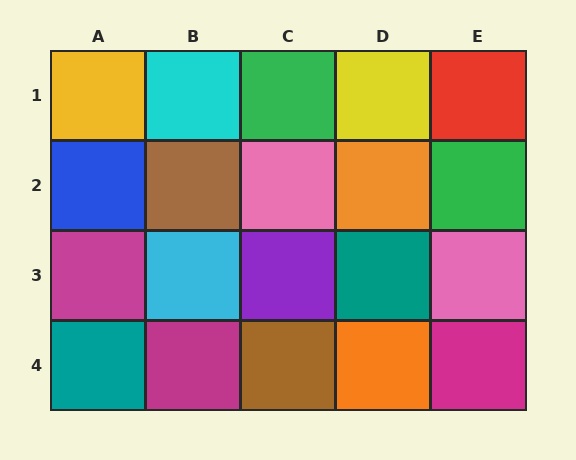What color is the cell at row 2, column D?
Orange.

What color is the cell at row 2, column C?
Pink.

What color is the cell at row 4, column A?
Teal.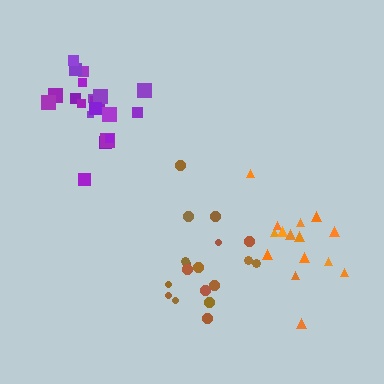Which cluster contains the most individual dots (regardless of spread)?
Purple (20).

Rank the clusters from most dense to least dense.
purple, brown, orange.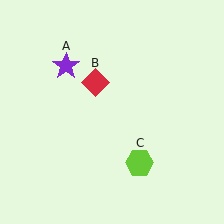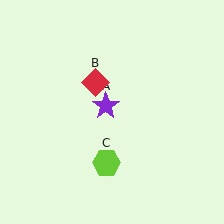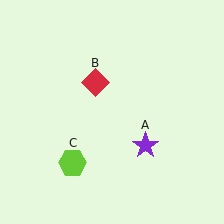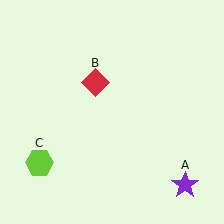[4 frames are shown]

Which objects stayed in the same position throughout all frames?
Red diamond (object B) remained stationary.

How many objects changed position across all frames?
2 objects changed position: purple star (object A), lime hexagon (object C).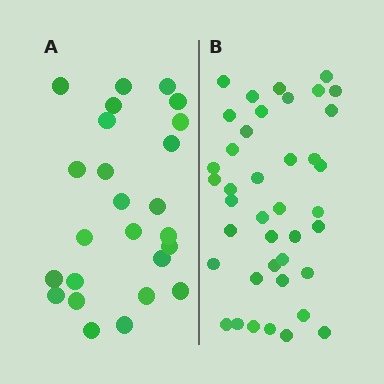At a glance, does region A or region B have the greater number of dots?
Region B (the right region) has more dots.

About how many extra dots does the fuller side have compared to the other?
Region B has approximately 15 more dots than region A.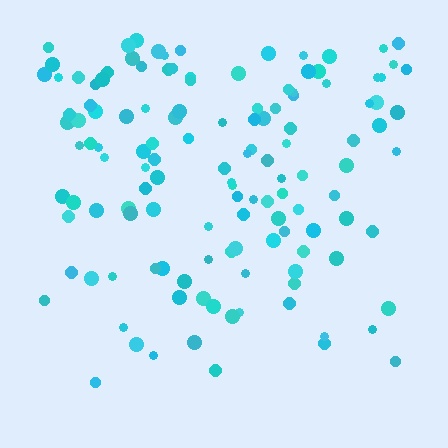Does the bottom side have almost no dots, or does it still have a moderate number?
Still a moderate number, just noticeably fewer than the top.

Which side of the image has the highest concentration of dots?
The top.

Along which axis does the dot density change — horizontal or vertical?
Vertical.